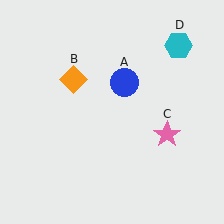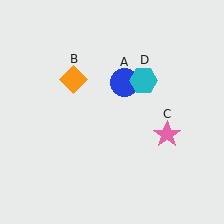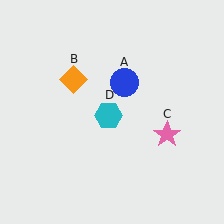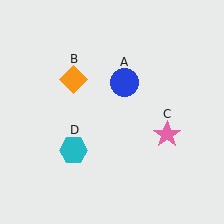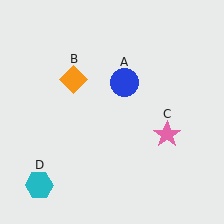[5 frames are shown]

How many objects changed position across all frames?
1 object changed position: cyan hexagon (object D).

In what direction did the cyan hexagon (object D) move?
The cyan hexagon (object D) moved down and to the left.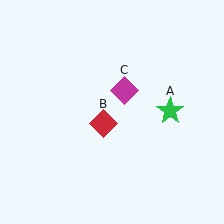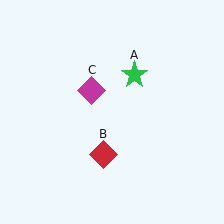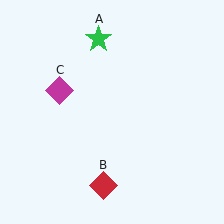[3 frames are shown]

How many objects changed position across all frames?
3 objects changed position: green star (object A), red diamond (object B), magenta diamond (object C).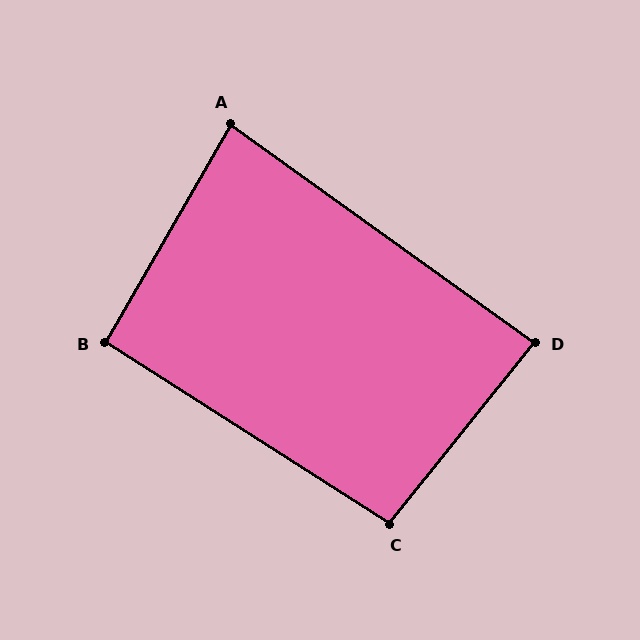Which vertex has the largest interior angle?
C, at approximately 96 degrees.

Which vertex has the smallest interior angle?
A, at approximately 84 degrees.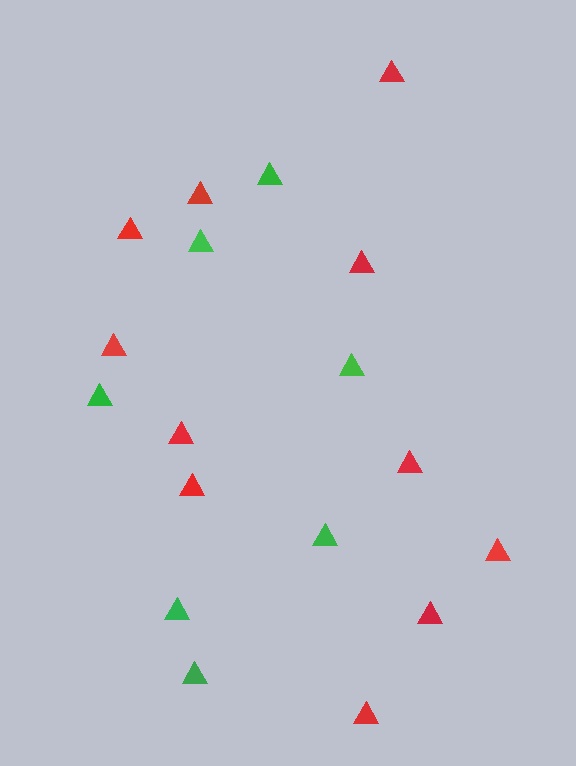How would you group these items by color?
There are 2 groups: one group of red triangles (11) and one group of green triangles (7).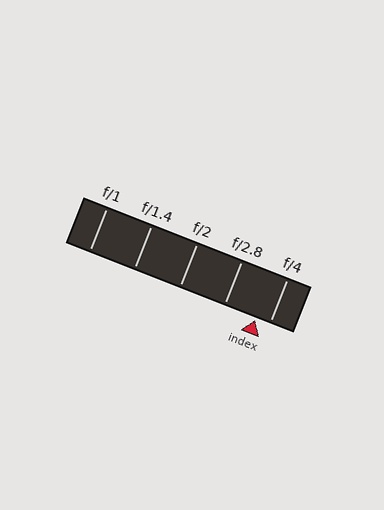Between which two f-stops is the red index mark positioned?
The index mark is between f/2.8 and f/4.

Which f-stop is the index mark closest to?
The index mark is closest to f/4.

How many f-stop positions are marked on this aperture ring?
There are 5 f-stop positions marked.